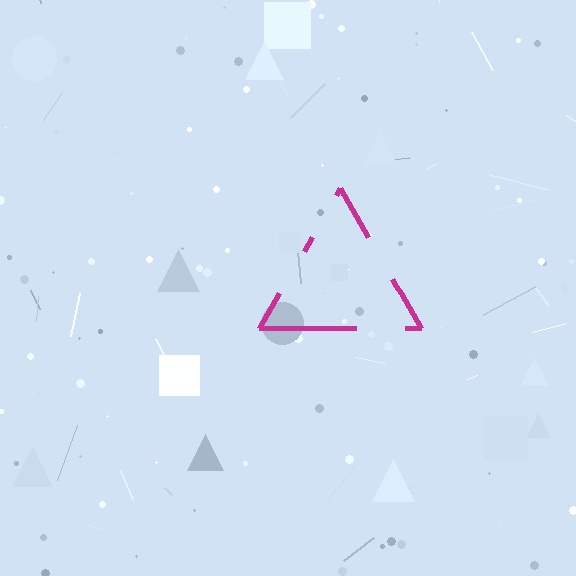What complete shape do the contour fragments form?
The contour fragments form a triangle.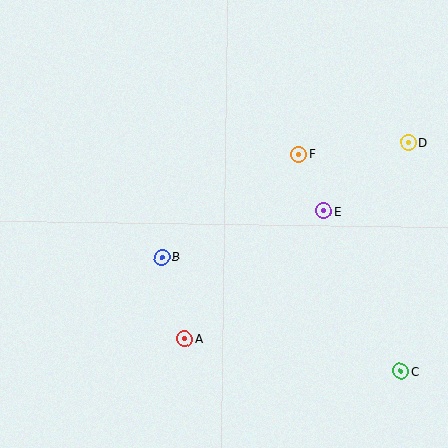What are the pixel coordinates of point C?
Point C is at (401, 371).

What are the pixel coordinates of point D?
Point D is at (408, 142).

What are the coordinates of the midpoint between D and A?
The midpoint between D and A is at (297, 241).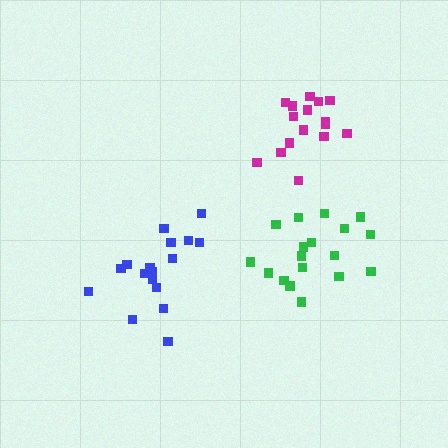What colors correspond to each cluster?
The clusters are colored: green, magenta, blue.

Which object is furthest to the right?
The green cluster is rightmost.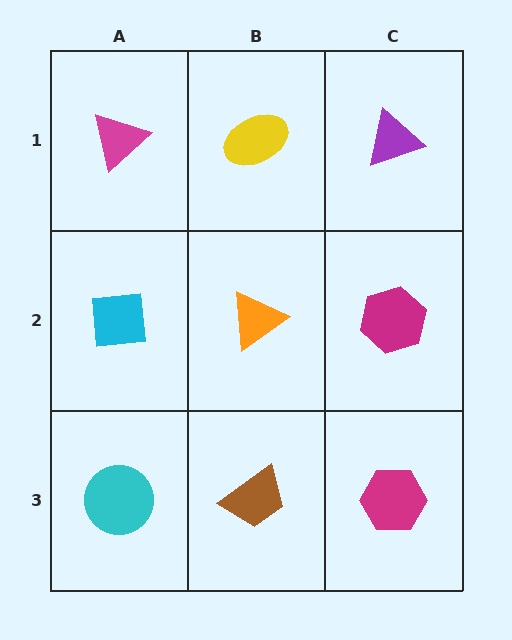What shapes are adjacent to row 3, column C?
A magenta hexagon (row 2, column C), a brown trapezoid (row 3, column B).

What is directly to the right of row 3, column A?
A brown trapezoid.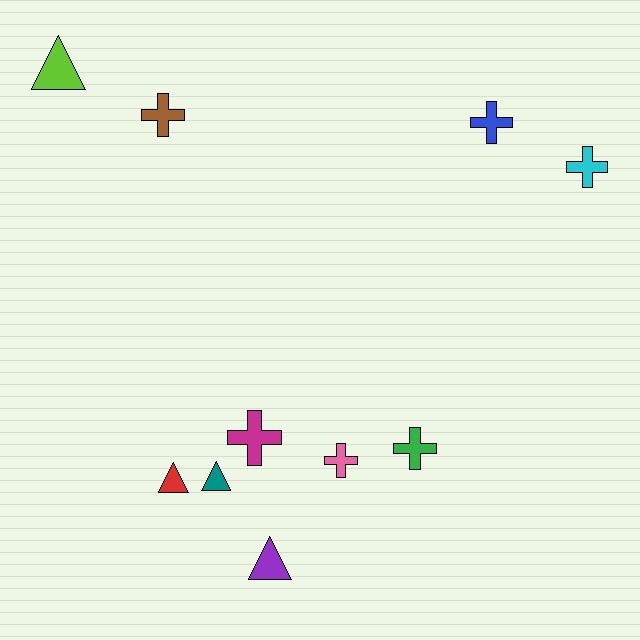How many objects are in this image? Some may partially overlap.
There are 10 objects.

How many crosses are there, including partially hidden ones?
There are 6 crosses.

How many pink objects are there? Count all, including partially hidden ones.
There is 1 pink object.